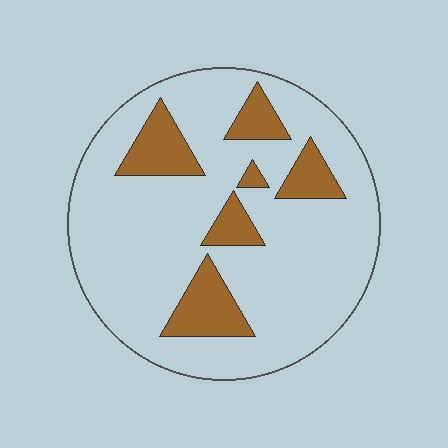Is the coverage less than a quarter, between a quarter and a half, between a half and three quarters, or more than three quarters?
Less than a quarter.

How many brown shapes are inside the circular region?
6.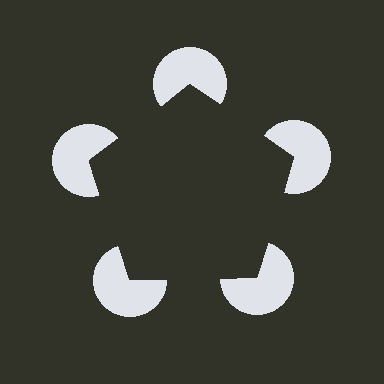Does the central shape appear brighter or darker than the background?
It typically appears slightly darker than the background, even though no actual brightness change is drawn.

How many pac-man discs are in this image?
There are 5 — one at each vertex of the illusory pentagon.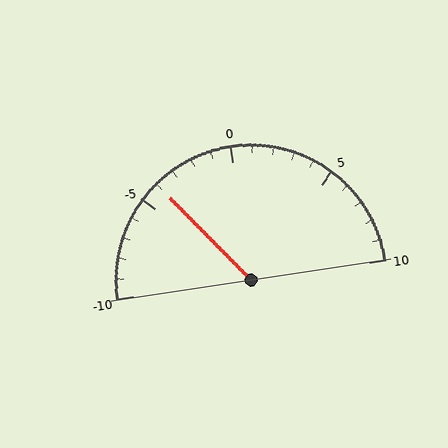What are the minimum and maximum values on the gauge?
The gauge ranges from -10 to 10.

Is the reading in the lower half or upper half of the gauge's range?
The reading is in the lower half of the range (-10 to 10).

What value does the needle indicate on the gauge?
The needle indicates approximately -4.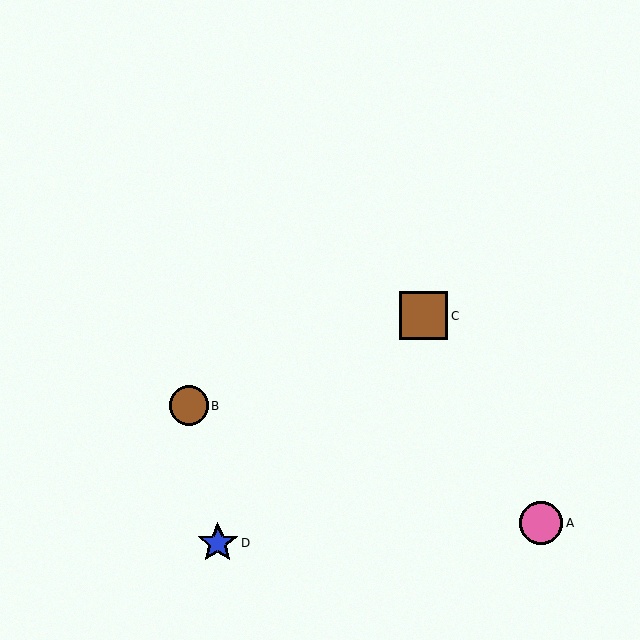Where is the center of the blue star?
The center of the blue star is at (218, 543).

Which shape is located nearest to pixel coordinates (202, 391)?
The brown circle (labeled B) at (189, 406) is nearest to that location.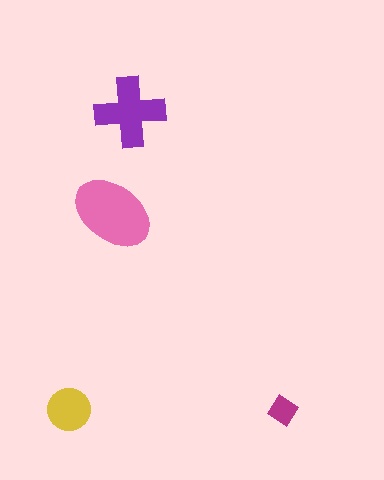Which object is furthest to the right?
The magenta diamond is rightmost.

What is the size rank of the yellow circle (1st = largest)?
3rd.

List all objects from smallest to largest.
The magenta diamond, the yellow circle, the purple cross, the pink ellipse.